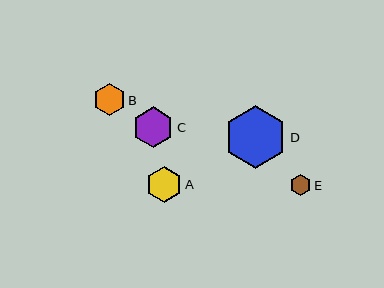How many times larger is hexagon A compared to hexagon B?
Hexagon A is approximately 1.1 times the size of hexagon B.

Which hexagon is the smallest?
Hexagon E is the smallest with a size of approximately 21 pixels.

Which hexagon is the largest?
Hexagon D is the largest with a size of approximately 63 pixels.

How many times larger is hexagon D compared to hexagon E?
Hexagon D is approximately 3.0 times the size of hexagon E.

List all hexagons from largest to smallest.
From largest to smallest: D, C, A, B, E.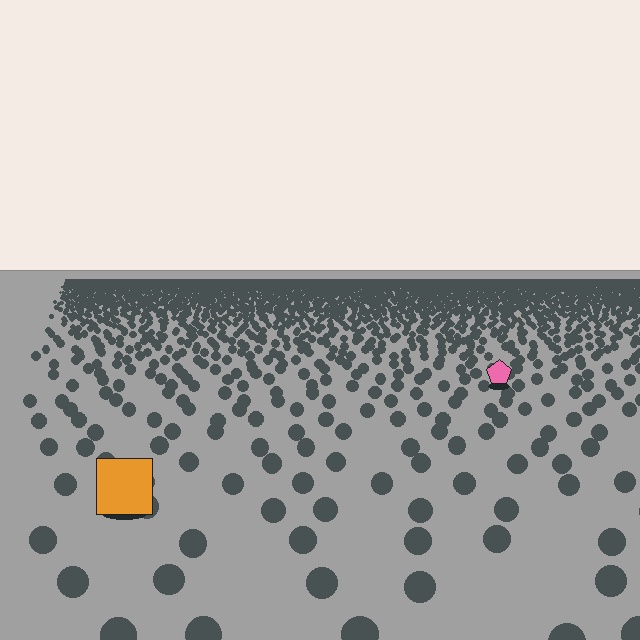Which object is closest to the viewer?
The orange square is closest. The texture marks near it are larger and more spread out.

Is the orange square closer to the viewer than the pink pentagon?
Yes. The orange square is closer — you can tell from the texture gradient: the ground texture is coarser near it.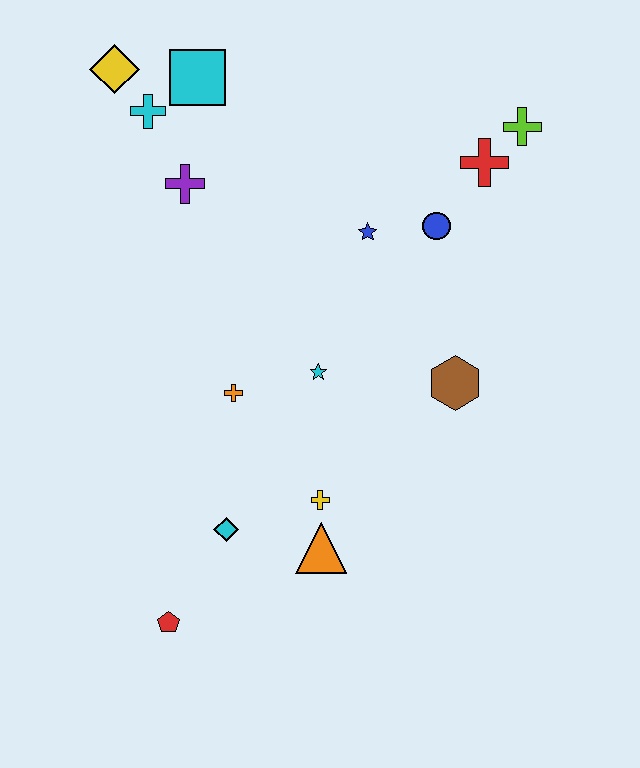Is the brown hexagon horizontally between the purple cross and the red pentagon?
No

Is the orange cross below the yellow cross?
No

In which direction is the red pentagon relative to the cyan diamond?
The red pentagon is below the cyan diamond.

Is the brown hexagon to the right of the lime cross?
No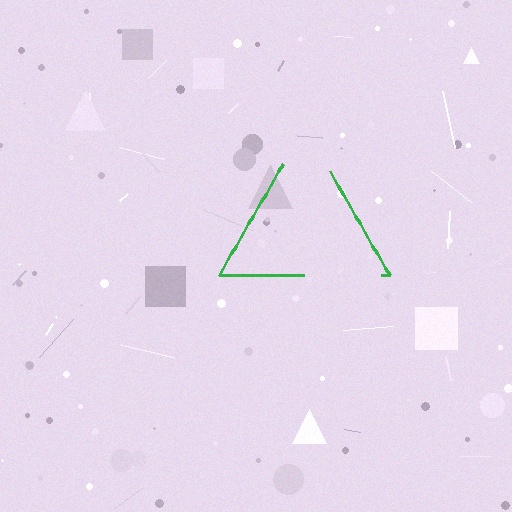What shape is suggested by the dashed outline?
The dashed outline suggests a triangle.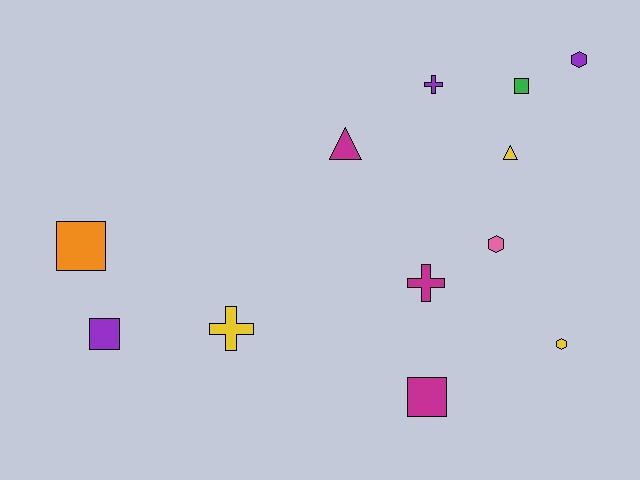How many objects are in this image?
There are 12 objects.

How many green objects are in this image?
There is 1 green object.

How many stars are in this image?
There are no stars.